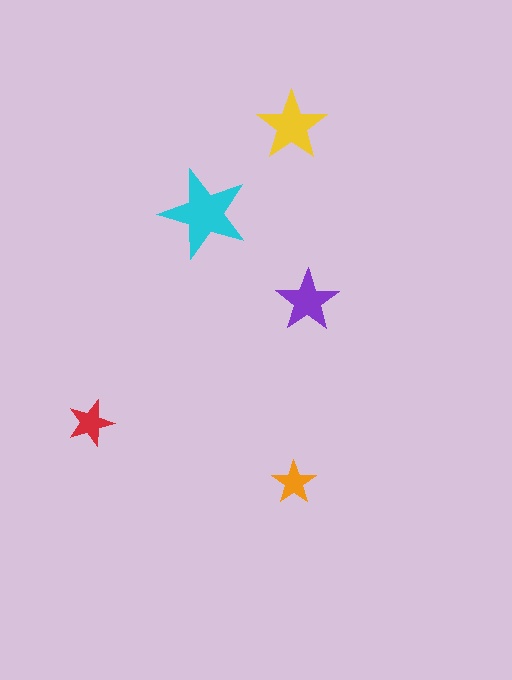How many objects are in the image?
There are 5 objects in the image.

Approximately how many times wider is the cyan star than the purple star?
About 1.5 times wider.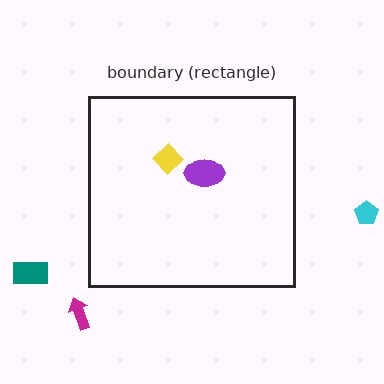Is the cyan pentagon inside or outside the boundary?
Outside.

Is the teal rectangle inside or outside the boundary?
Outside.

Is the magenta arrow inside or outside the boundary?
Outside.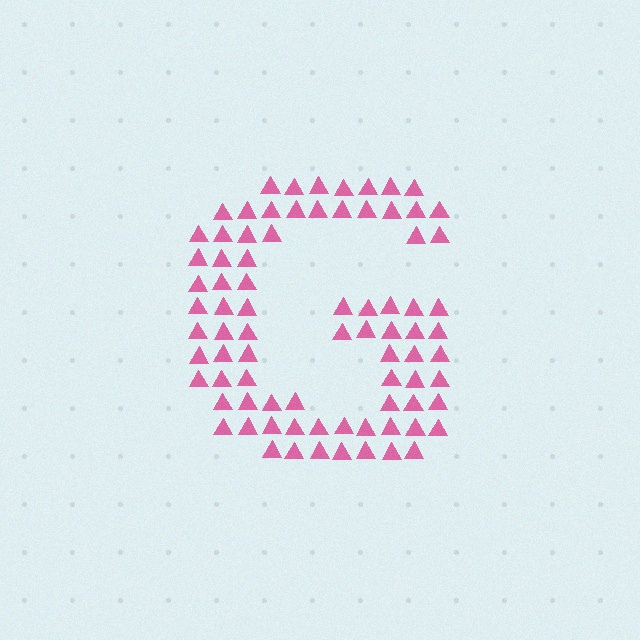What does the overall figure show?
The overall figure shows the letter G.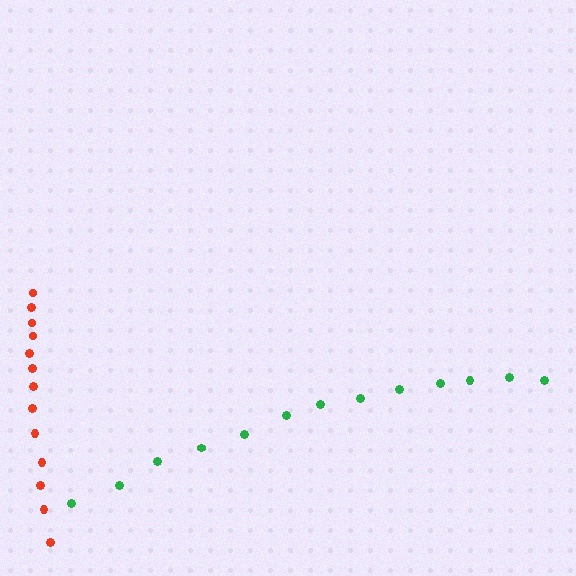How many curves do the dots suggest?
There are 2 distinct paths.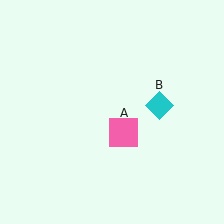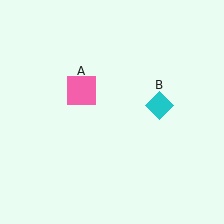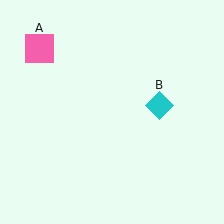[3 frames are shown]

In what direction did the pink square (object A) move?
The pink square (object A) moved up and to the left.